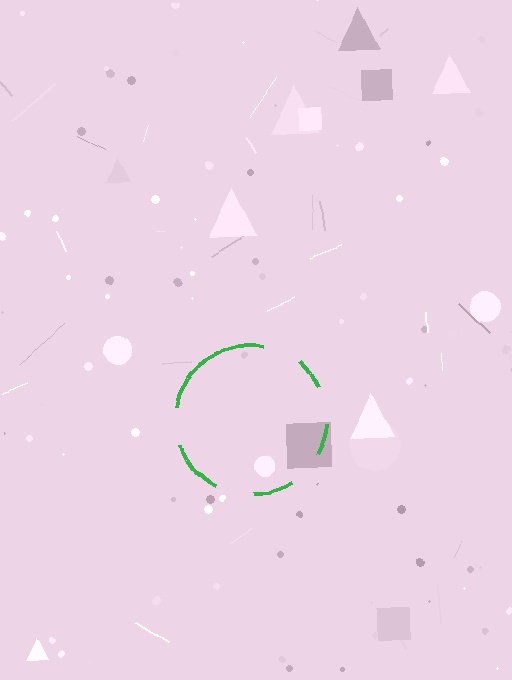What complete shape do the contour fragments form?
The contour fragments form a circle.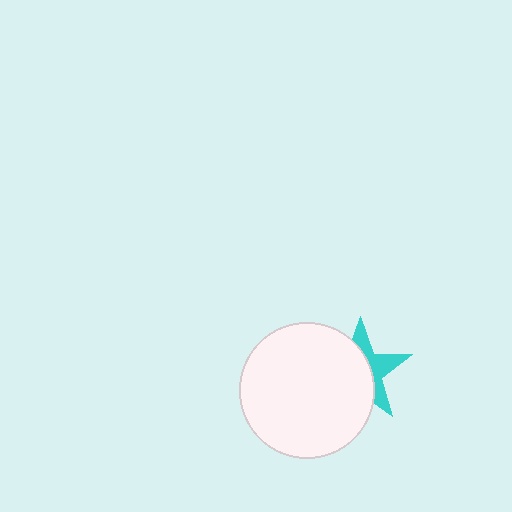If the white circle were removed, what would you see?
You would see the complete cyan star.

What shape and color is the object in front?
The object in front is a white circle.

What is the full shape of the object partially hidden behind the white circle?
The partially hidden object is a cyan star.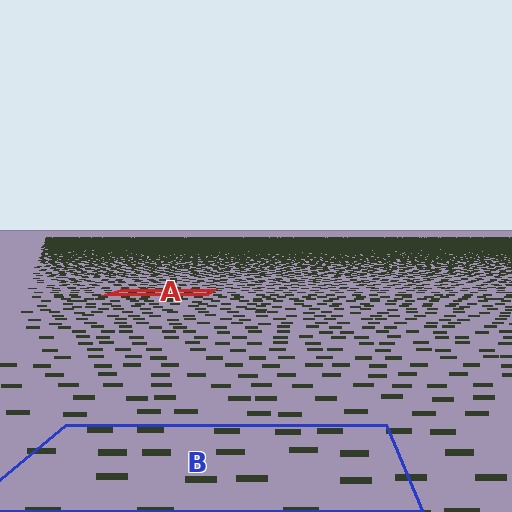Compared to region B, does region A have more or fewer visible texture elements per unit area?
Region A has more texture elements per unit area — they are packed more densely because it is farther away.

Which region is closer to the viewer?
Region B is closer. The texture elements there are larger and more spread out.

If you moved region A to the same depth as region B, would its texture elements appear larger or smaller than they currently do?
They would appear larger. At a closer depth, the same texture elements are projected at a bigger on-screen size.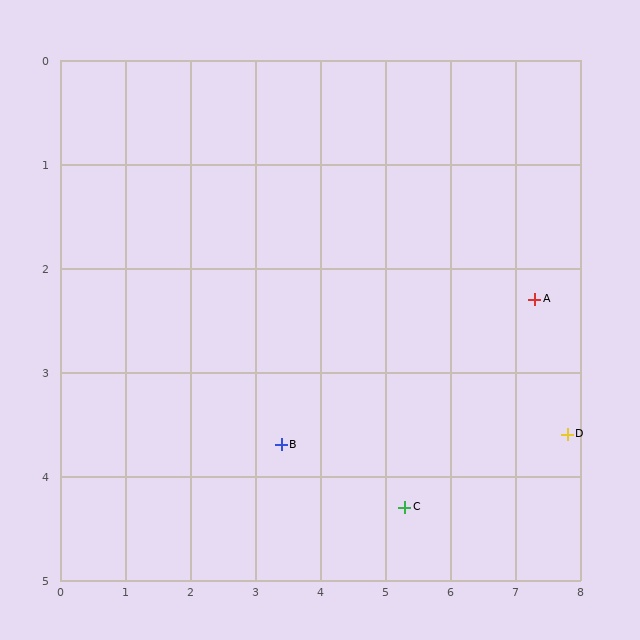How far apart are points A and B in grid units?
Points A and B are about 4.1 grid units apart.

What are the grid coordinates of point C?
Point C is at approximately (5.3, 4.3).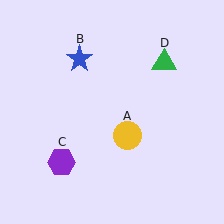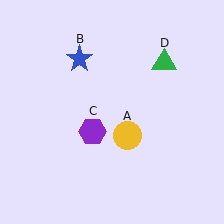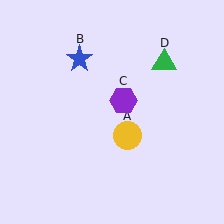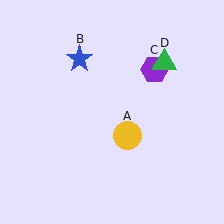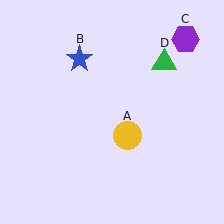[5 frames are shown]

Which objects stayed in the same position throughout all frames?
Yellow circle (object A) and blue star (object B) and green triangle (object D) remained stationary.